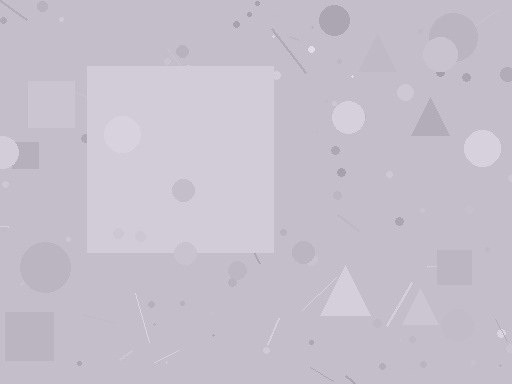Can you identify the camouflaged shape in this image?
The camouflaged shape is a square.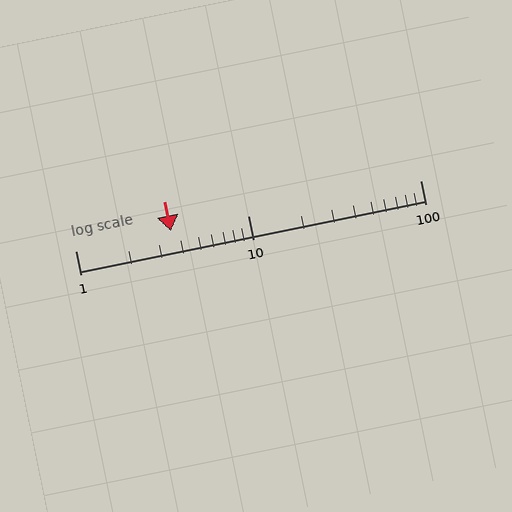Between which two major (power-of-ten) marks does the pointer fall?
The pointer is between 1 and 10.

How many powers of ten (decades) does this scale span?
The scale spans 2 decades, from 1 to 100.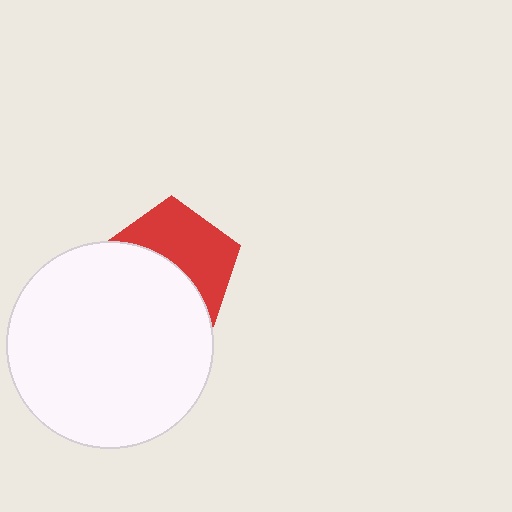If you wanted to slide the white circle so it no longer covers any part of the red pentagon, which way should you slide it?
Slide it down — that is the most direct way to separate the two shapes.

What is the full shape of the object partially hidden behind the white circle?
The partially hidden object is a red pentagon.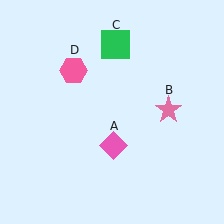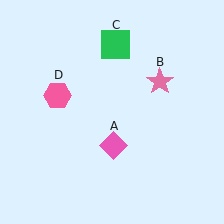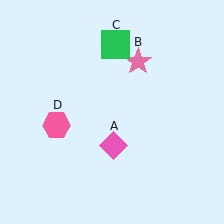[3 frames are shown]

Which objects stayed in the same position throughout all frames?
Pink diamond (object A) and green square (object C) remained stationary.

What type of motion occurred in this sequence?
The pink star (object B), pink hexagon (object D) rotated counterclockwise around the center of the scene.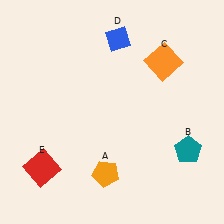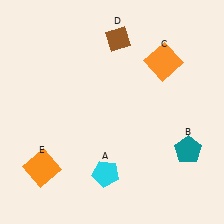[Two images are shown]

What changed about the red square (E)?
In Image 1, E is red. In Image 2, it changed to orange.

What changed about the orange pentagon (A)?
In Image 1, A is orange. In Image 2, it changed to cyan.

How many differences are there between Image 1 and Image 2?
There are 3 differences between the two images.